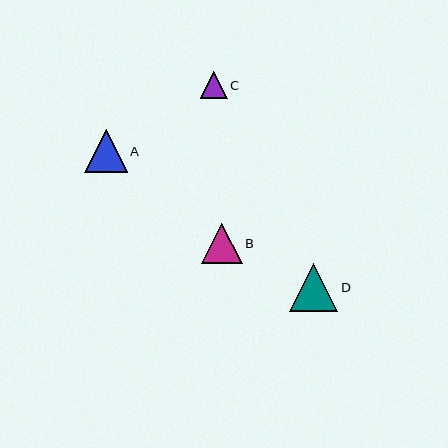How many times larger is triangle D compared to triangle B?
Triangle D is approximately 1.2 times the size of triangle B.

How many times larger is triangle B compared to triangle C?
Triangle B is approximately 1.5 times the size of triangle C.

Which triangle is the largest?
Triangle D is the largest with a size of approximately 48 pixels.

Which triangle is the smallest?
Triangle C is the smallest with a size of approximately 27 pixels.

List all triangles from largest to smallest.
From largest to smallest: D, A, B, C.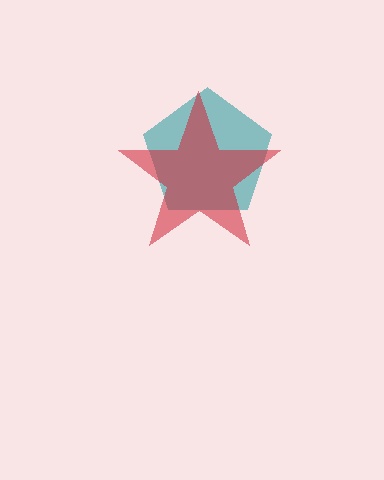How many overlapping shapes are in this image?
There are 2 overlapping shapes in the image.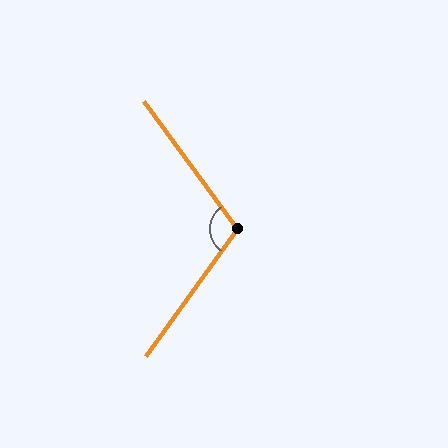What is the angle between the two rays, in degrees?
Approximately 108 degrees.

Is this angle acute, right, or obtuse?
It is obtuse.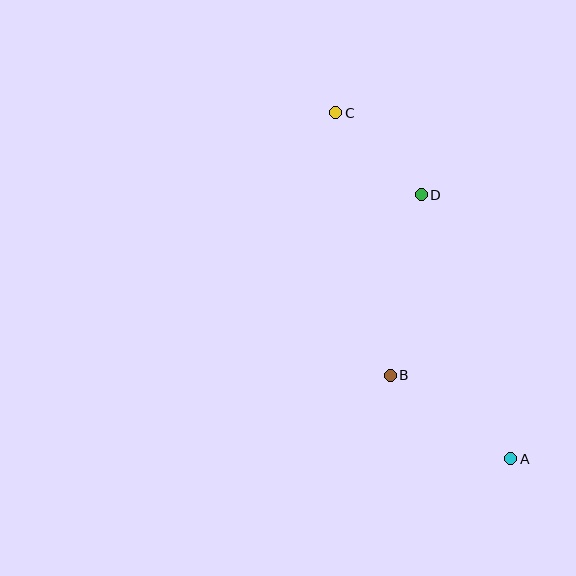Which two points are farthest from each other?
Points A and C are farthest from each other.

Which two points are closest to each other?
Points C and D are closest to each other.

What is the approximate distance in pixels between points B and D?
The distance between B and D is approximately 183 pixels.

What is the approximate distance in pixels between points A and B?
The distance between A and B is approximately 146 pixels.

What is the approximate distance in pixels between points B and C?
The distance between B and C is approximately 268 pixels.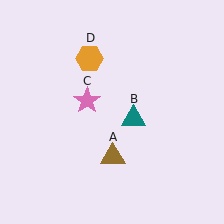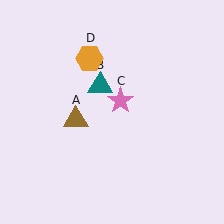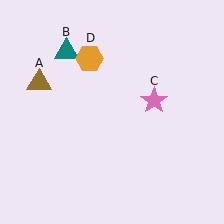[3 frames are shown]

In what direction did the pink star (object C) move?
The pink star (object C) moved right.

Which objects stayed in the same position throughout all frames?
Orange hexagon (object D) remained stationary.